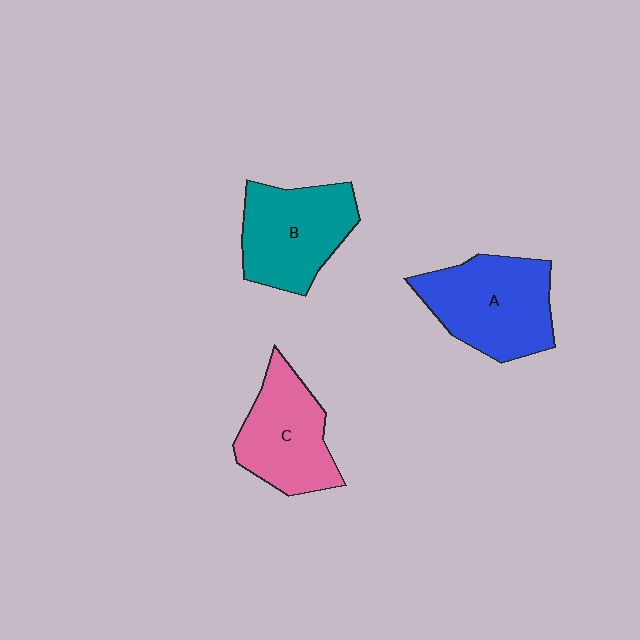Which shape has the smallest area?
Shape C (pink).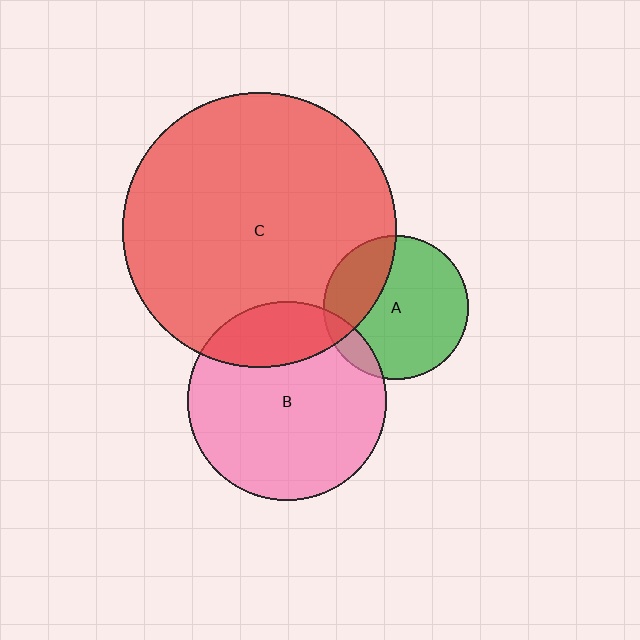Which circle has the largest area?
Circle C (red).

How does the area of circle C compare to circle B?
Approximately 1.9 times.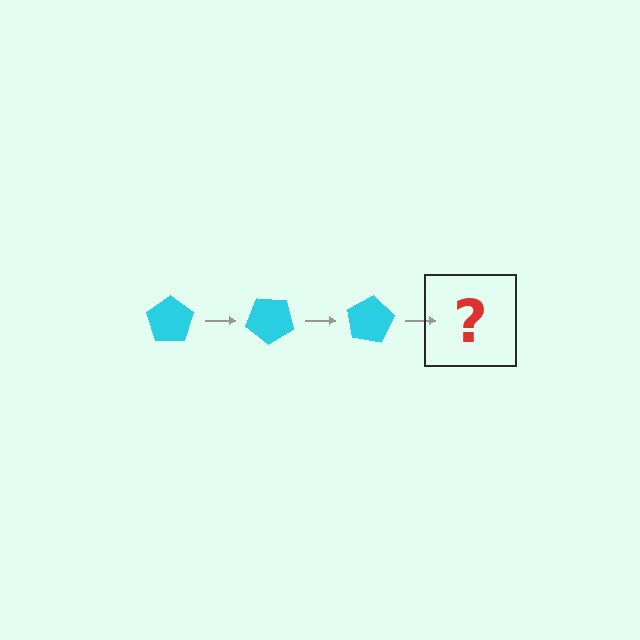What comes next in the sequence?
The next element should be a cyan pentagon rotated 120 degrees.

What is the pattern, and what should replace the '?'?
The pattern is that the pentagon rotates 40 degrees each step. The '?' should be a cyan pentagon rotated 120 degrees.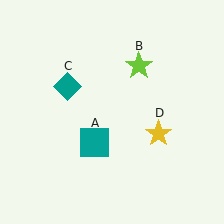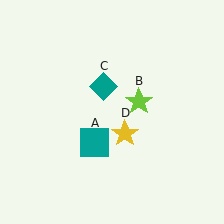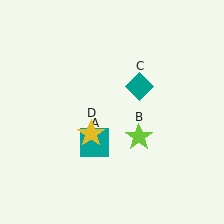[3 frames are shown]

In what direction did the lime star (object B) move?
The lime star (object B) moved down.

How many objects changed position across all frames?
3 objects changed position: lime star (object B), teal diamond (object C), yellow star (object D).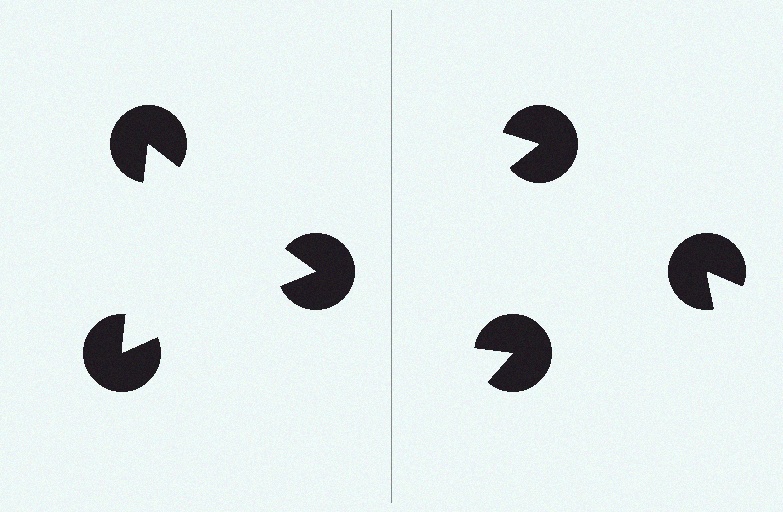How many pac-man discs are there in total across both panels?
6 — 3 on each side.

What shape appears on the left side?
An illusory triangle.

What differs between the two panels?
The pac-man discs are positioned identically on both sides; only the wedge orientations differ. On the left they align to a triangle; on the right they are misaligned.